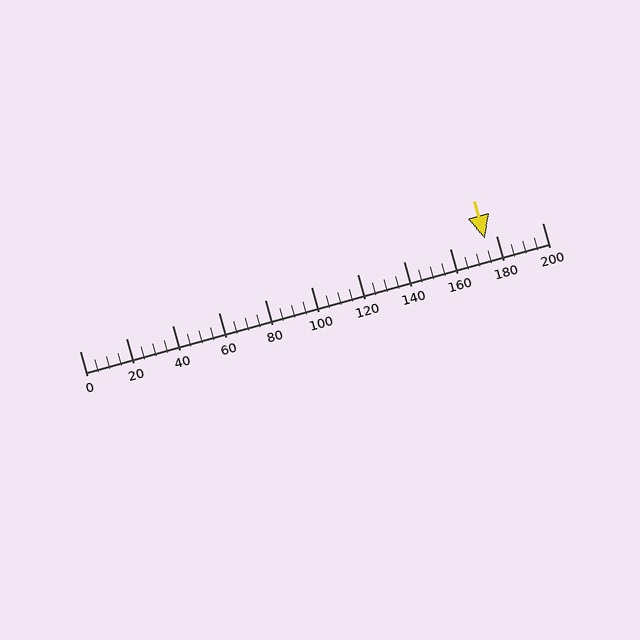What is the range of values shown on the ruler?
The ruler shows values from 0 to 200.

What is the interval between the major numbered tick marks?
The major tick marks are spaced 20 units apart.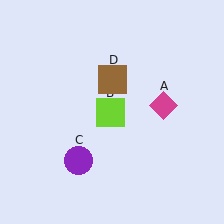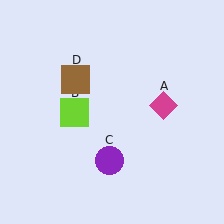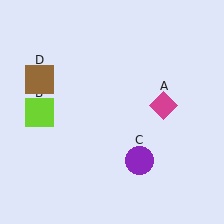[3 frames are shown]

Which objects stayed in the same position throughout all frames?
Magenta diamond (object A) remained stationary.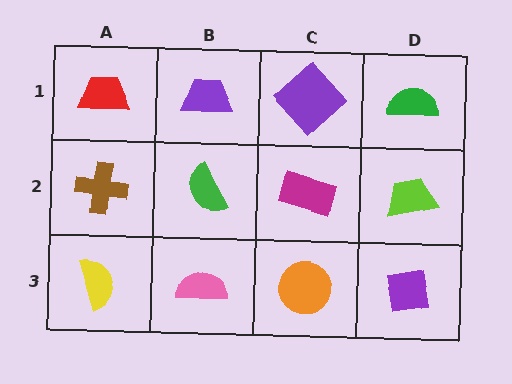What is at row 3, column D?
A purple square.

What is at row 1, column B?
A purple trapezoid.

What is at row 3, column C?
An orange circle.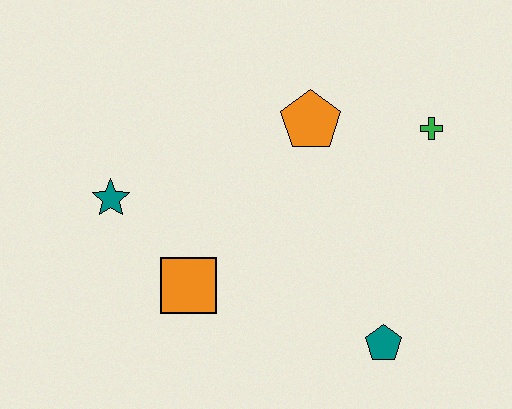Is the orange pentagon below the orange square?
No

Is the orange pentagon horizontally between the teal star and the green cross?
Yes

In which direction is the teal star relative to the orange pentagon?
The teal star is to the left of the orange pentagon.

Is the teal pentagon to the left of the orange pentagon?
No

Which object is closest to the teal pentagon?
The orange square is closest to the teal pentagon.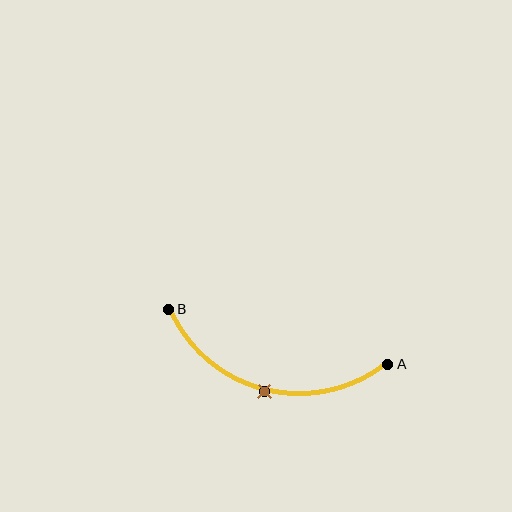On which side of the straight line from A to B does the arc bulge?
The arc bulges below the straight line connecting A and B.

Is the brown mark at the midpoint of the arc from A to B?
Yes. The brown mark lies on the arc at equal arc-length from both A and B — it is the arc midpoint.